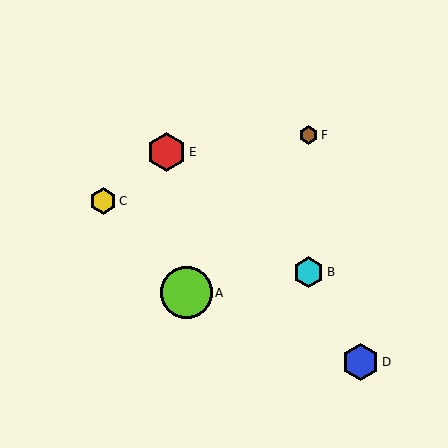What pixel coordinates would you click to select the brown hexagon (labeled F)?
Click at (309, 135) to select the brown hexagon F.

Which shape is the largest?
The lime circle (labeled A) is the largest.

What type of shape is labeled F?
Shape F is a brown hexagon.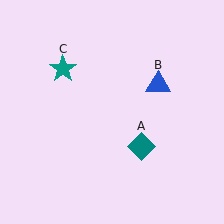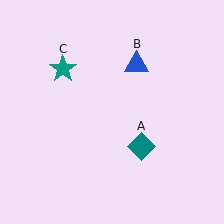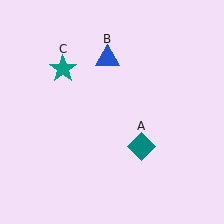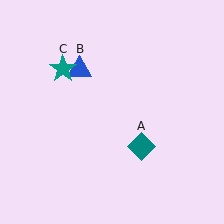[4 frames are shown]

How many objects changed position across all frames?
1 object changed position: blue triangle (object B).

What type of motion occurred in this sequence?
The blue triangle (object B) rotated counterclockwise around the center of the scene.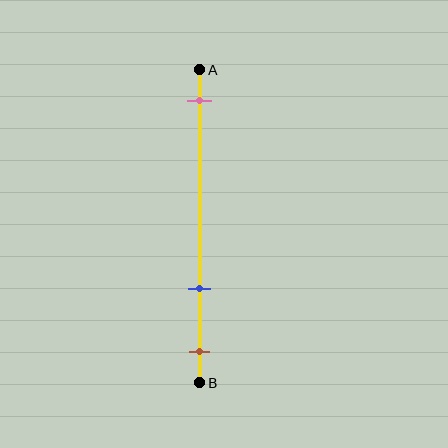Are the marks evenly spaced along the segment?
No, the marks are not evenly spaced.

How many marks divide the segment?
There are 3 marks dividing the segment.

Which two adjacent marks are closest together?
The blue and brown marks are the closest adjacent pair.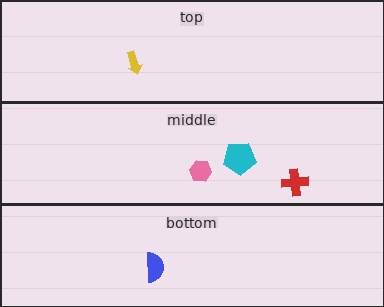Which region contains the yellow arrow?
The top region.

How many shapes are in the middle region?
3.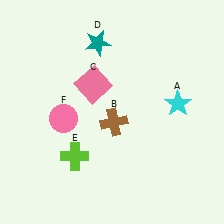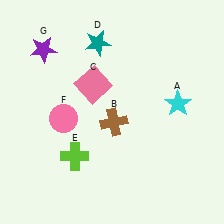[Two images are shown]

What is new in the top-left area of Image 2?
A purple star (G) was added in the top-left area of Image 2.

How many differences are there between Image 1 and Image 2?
There is 1 difference between the two images.